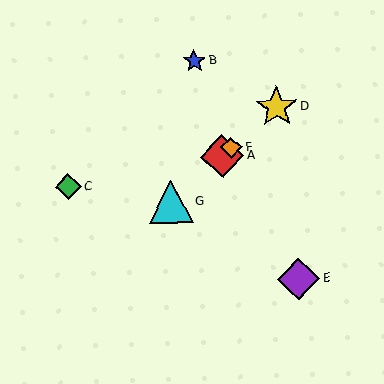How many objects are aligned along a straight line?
4 objects (A, D, F, G) are aligned along a straight line.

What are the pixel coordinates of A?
Object A is at (222, 156).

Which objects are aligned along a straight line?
Objects A, D, F, G are aligned along a straight line.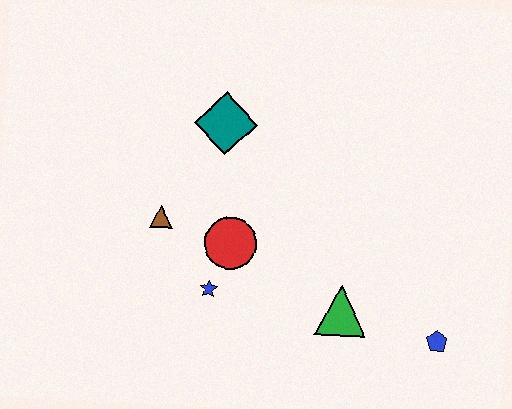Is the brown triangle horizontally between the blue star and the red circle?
No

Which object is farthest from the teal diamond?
The blue pentagon is farthest from the teal diamond.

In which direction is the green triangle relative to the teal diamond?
The green triangle is below the teal diamond.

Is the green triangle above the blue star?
No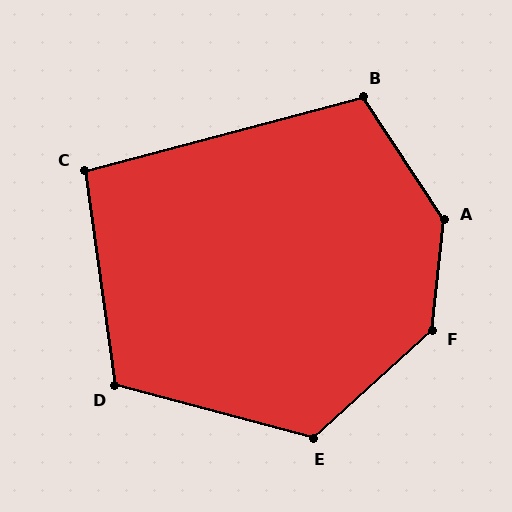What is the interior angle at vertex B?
Approximately 109 degrees (obtuse).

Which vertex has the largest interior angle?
A, at approximately 140 degrees.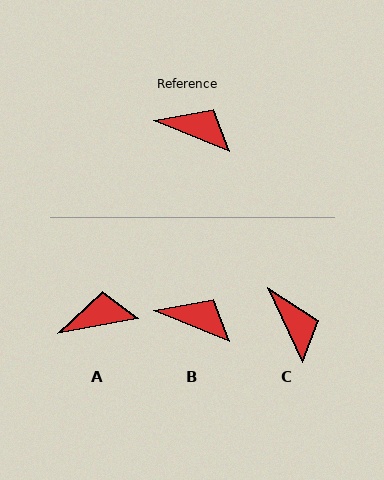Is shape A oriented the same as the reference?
No, it is off by about 33 degrees.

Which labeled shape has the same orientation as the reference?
B.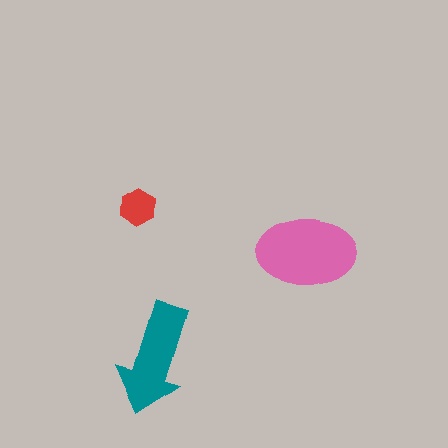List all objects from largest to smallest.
The pink ellipse, the teal arrow, the red hexagon.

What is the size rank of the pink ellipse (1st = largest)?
1st.